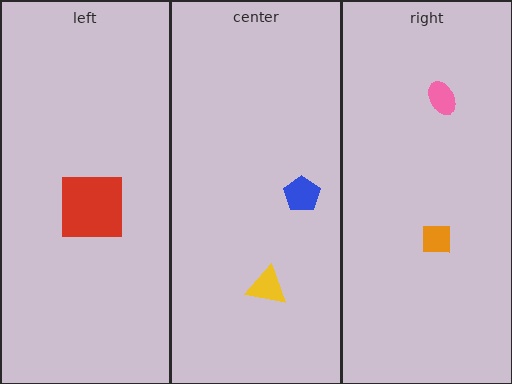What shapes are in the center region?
The yellow triangle, the blue pentagon.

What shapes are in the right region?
The pink ellipse, the orange square.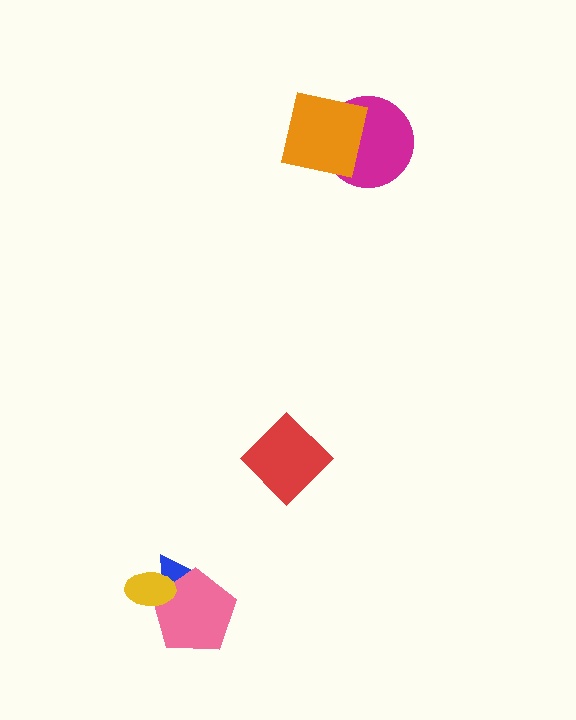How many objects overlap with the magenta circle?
1 object overlaps with the magenta circle.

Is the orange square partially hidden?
No, no other shape covers it.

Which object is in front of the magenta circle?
The orange square is in front of the magenta circle.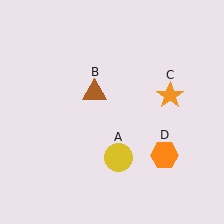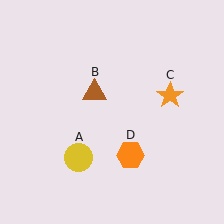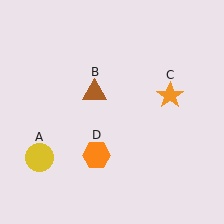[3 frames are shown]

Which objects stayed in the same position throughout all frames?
Brown triangle (object B) and orange star (object C) remained stationary.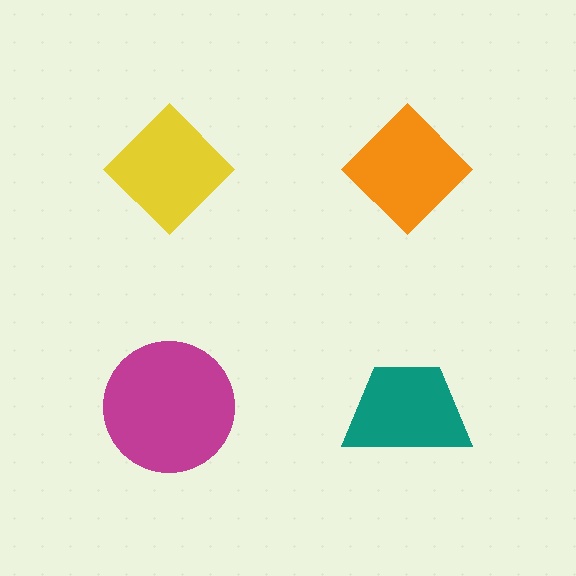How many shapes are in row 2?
2 shapes.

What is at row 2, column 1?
A magenta circle.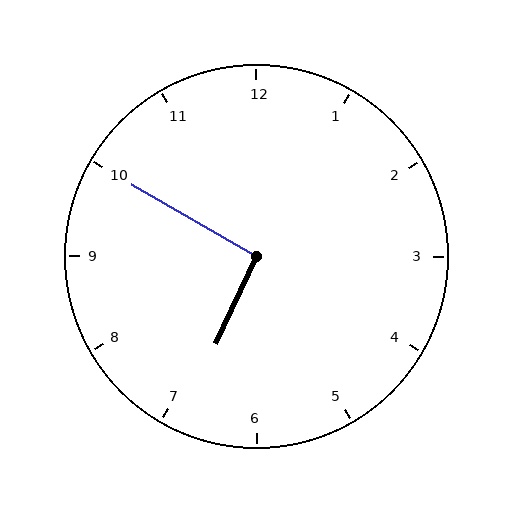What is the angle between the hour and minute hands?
Approximately 95 degrees.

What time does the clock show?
6:50.